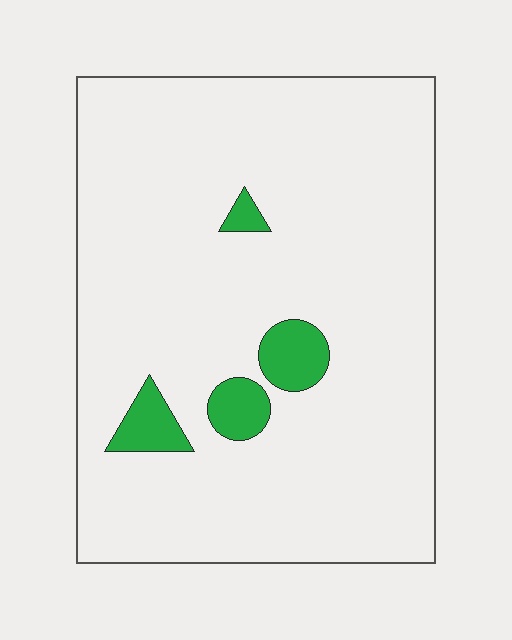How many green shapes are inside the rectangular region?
4.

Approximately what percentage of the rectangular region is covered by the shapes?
Approximately 5%.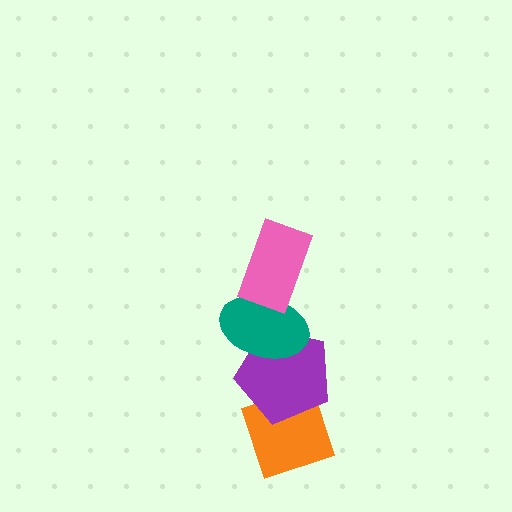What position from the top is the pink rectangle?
The pink rectangle is 1st from the top.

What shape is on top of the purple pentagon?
The teal ellipse is on top of the purple pentagon.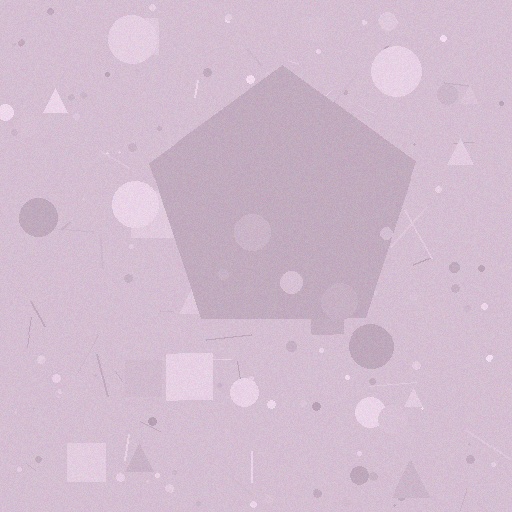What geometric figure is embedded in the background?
A pentagon is embedded in the background.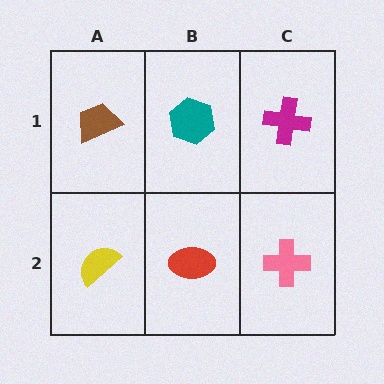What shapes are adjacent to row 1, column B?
A red ellipse (row 2, column B), a brown trapezoid (row 1, column A), a magenta cross (row 1, column C).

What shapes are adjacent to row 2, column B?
A teal hexagon (row 1, column B), a yellow semicircle (row 2, column A), a pink cross (row 2, column C).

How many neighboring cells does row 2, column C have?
2.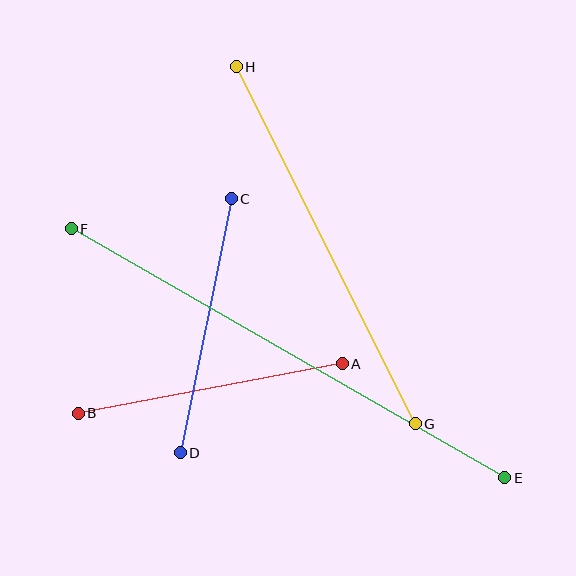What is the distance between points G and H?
The distance is approximately 400 pixels.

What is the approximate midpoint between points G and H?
The midpoint is at approximately (326, 245) pixels.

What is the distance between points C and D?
The distance is approximately 259 pixels.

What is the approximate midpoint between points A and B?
The midpoint is at approximately (210, 388) pixels.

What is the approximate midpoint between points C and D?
The midpoint is at approximately (206, 326) pixels.